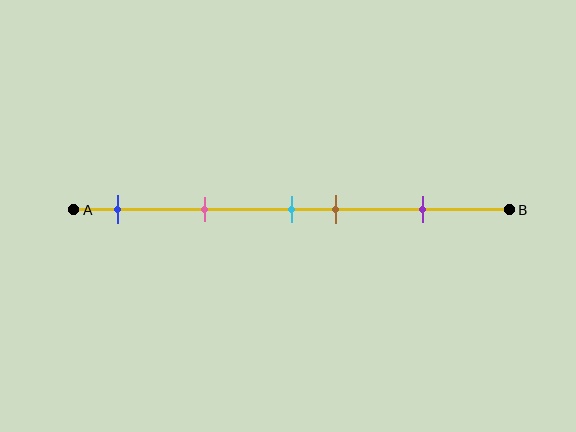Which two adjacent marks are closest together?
The cyan and brown marks are the closest adjacent pair.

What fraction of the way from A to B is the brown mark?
The brown mark is approximately 60% (0.6) of the way from A to B.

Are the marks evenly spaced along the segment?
No, the marks are not evenly spaced.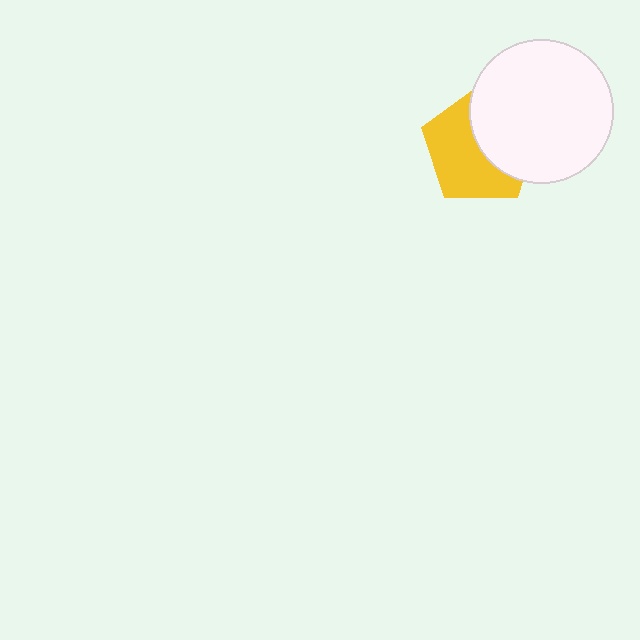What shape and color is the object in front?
The object in front is a white circle.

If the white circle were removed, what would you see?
You would see the complete yellow pentagon.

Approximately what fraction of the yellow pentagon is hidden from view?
Roughly 44% of the yellow pentagon is hidden behind the white circle.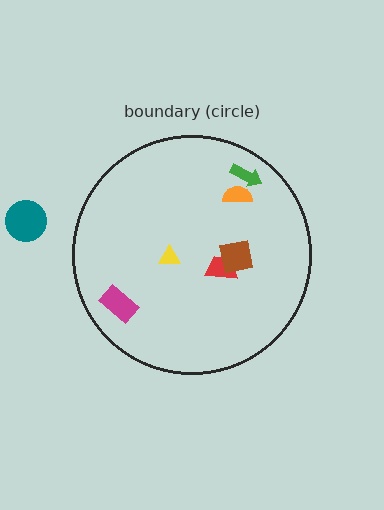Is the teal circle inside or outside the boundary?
Outside.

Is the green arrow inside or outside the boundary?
Inside.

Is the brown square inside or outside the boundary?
Inside.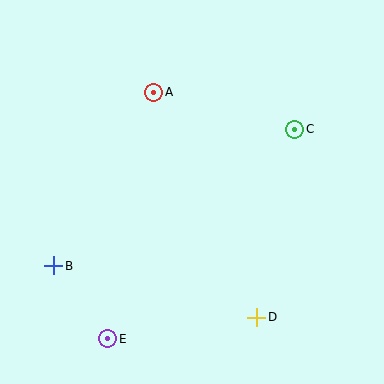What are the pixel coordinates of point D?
Point D is at (257, 317).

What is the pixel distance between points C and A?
The distance between C and A is 146 pixels.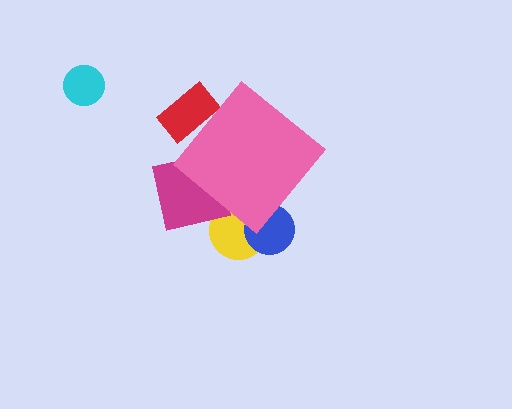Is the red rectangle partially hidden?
Yes, the red rectangle is partially hidden behind the pink diamond.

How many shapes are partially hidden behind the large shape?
4 shapes are partially hidden.